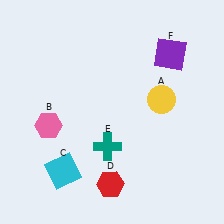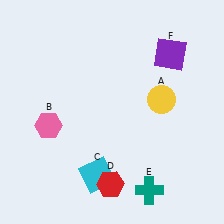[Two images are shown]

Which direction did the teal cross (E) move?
The teal cross (E) moved down.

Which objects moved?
The objects that moved are: the cyan square (C), the teal cross (E).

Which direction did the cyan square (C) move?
The cyan square (C) moved right.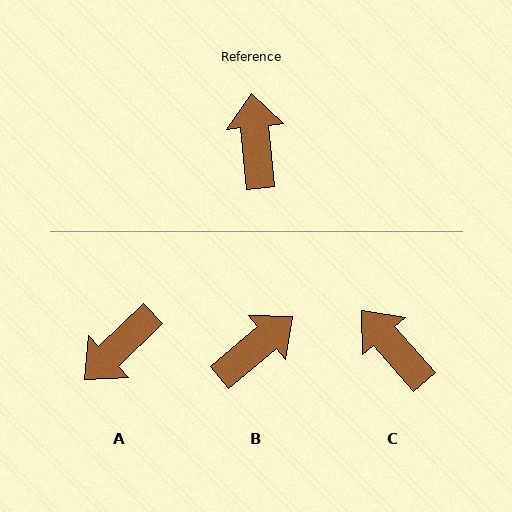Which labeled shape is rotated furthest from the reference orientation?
A, about 129 degrees away.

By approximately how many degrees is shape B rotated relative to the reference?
Approximately 55 degrees clockwise.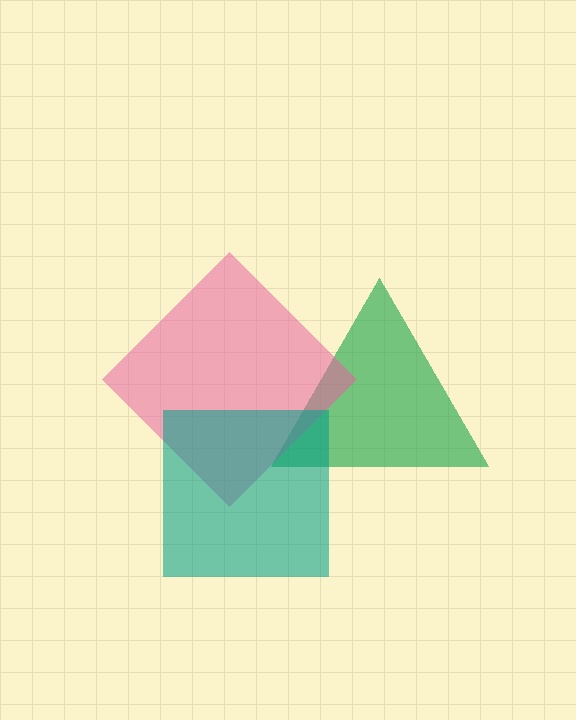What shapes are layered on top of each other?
The layered shapes are: a green triangle, a pink diamond, a teal square.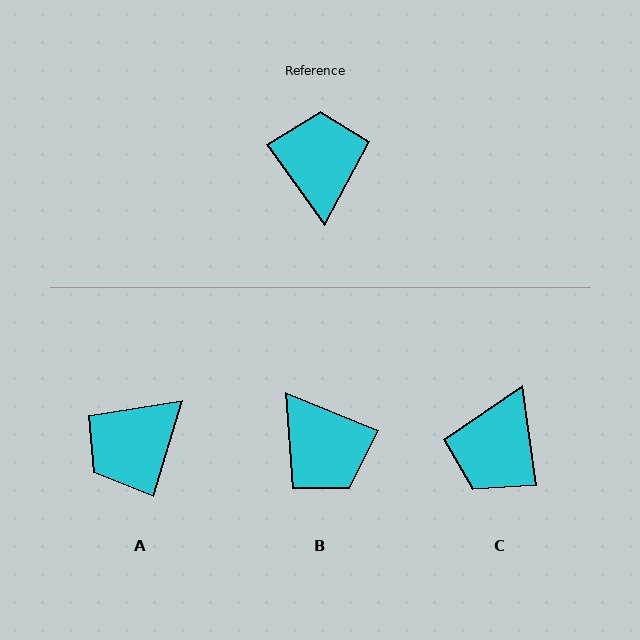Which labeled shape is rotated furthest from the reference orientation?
C, about 152 degrees away.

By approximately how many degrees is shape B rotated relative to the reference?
Approximately 148 degrees clockwise.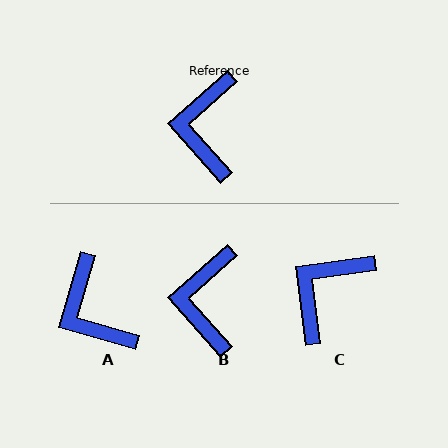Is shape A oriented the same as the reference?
No, it is off by about 32 degrees.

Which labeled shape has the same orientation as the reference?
B.